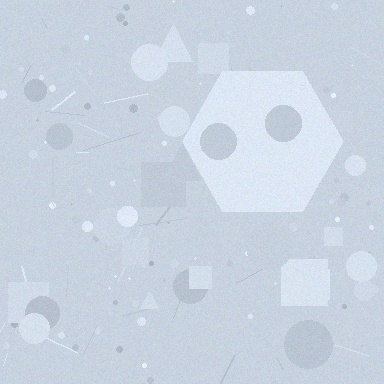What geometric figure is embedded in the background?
A hexagon is embedded in the background.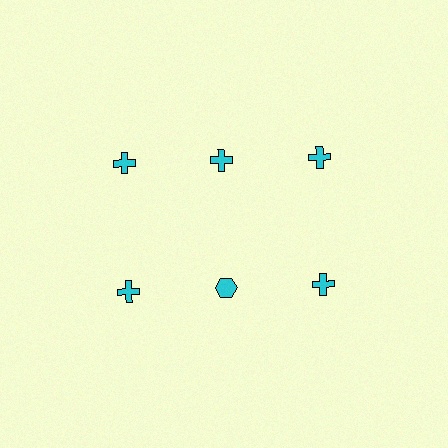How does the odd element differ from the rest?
It has a different shape: hexagon instead of cross.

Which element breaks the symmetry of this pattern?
The cyan hexagon in the second row, second from left column breaks the symmetry. All other shapes are cyan crosses.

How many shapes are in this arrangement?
There are 6 shapes arranged in a grid pattern.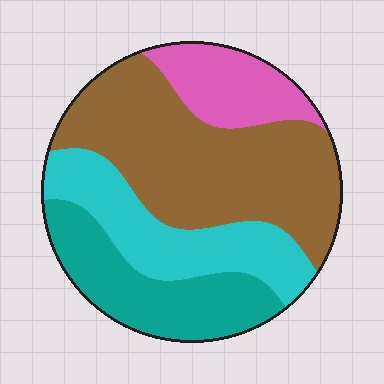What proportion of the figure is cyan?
Cyan covers around 20% of the figure.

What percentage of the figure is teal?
Teal covers 21% of the figure.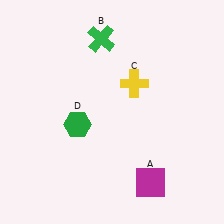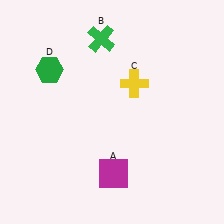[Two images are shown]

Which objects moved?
The objects that moved are: the magenta square (A), the green hexagon (D).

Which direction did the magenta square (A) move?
The magenta square (A) moved left.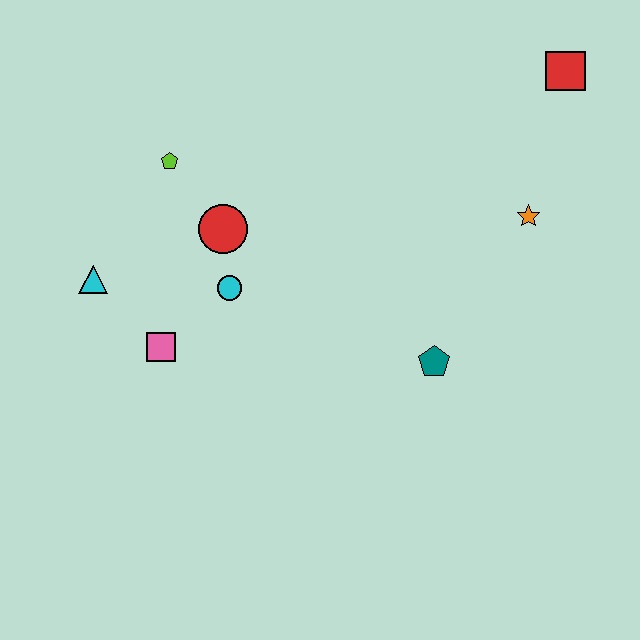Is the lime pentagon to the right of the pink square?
Yes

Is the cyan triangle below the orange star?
Yes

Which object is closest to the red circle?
The cyan circle is closest to the red circle.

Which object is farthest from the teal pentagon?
The cyan triangle is farthest from the teal pentagon.